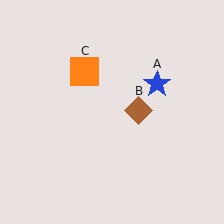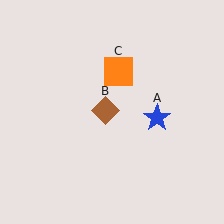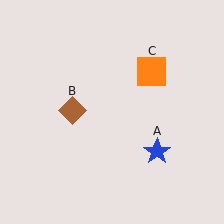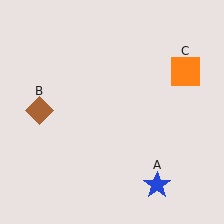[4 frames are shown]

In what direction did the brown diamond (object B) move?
The brown diamond (object B) moved left.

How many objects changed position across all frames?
3 objects changed position: blue star (object A), brown diamond (object B), orange square (object C).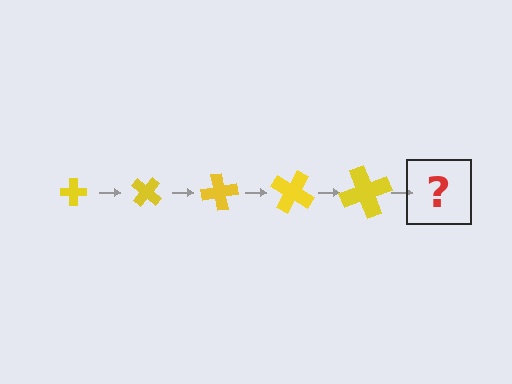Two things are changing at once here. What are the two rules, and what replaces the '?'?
The two rules are that the cross grows larger each step and it rotates 40 degrees each step. The '?' should be a cross, larger than the previous one and rotated 200 degrees from the start.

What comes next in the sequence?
The next element should be a cross, larger than the previous one and rotated 200 degrees from the start.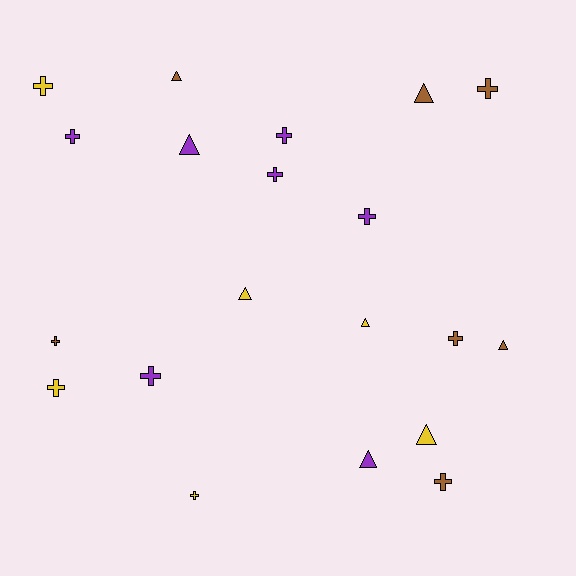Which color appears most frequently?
Purple, with 7 objects.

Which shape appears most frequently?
Cross, with 12 objects.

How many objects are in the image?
There are 20 objects.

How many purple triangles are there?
There are 2 purple triangles.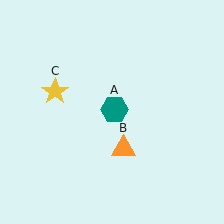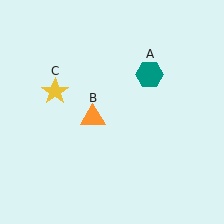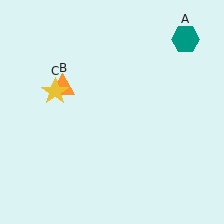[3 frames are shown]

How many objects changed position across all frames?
2 objects changed position: teal hexagon (object A), orange triangle (object B).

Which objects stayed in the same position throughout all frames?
Yellow star (object C) remained stationary.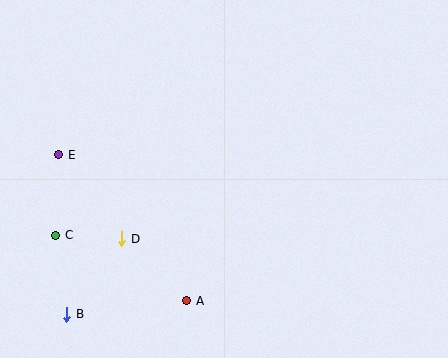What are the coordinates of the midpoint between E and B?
The midpoint between E and B is at (63, 234).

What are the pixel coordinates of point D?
Point D is at (122, 239).